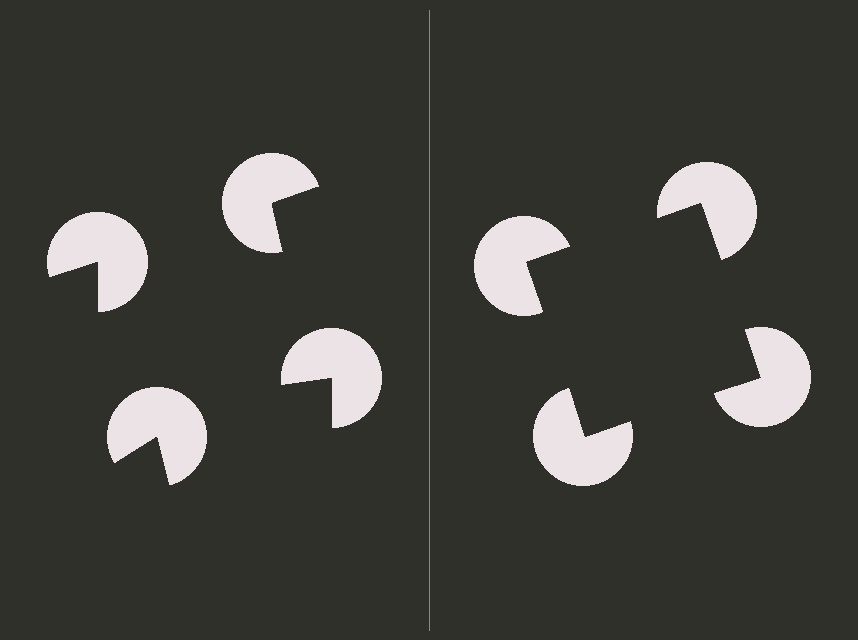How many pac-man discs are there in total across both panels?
8 — 4 on each side.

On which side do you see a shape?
An illusory square appears on the right side. On the left side the wedge cuts are rotated, so no coherent shape forms.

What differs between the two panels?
The pac-man discs are positioned identically on both sides; only the wedge orientations differ. On the right they align to a square; on the left they are misaligned.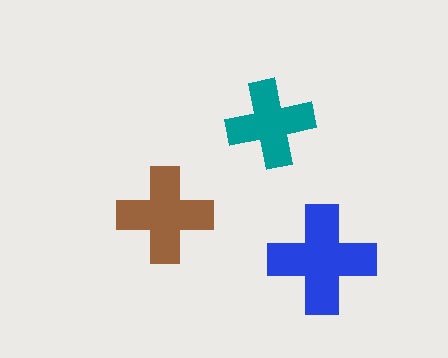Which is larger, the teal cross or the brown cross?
The brown one.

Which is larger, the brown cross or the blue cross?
The blue one.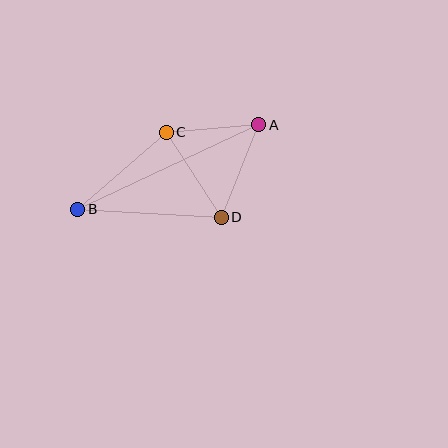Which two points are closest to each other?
Points A and C are closest to each other.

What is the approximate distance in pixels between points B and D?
The distance between B and D is approximately 144 pixels.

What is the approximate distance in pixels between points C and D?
The distance between C and D is approximately 101 pixels.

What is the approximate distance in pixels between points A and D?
The distance between A and D is approximately 100 pixels.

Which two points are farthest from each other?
Points A and B are farthest from each other.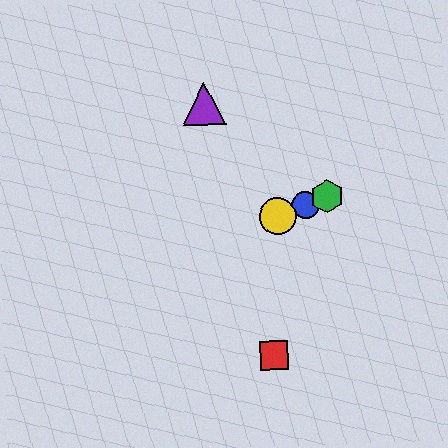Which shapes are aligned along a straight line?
The blue circle, the green hexagon, the yellow circle are aligned along a straight line.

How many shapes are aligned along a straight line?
3 shapes (the blue circle, the green hexagon, the yellow circle) are aligned along a straight line.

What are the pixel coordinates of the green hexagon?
The green hexagon is at (327, 196).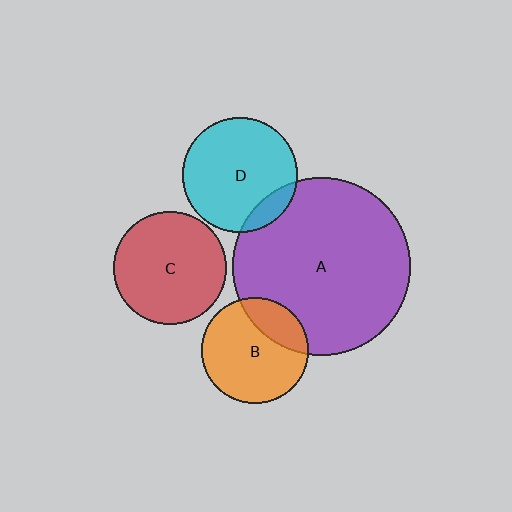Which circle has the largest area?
Circle A (purple).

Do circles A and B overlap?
Yes.